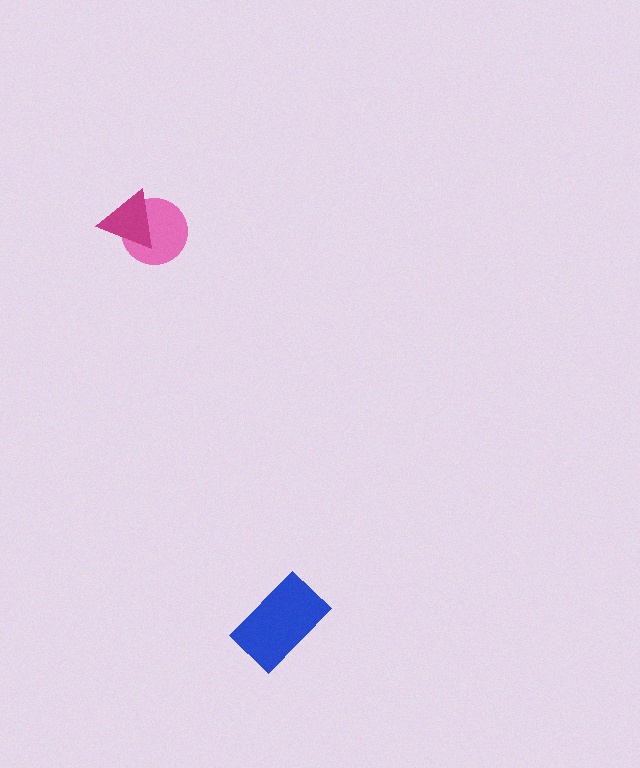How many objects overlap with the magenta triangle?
1 object overlaps with the magenta triangle.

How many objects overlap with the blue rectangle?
0 objects overlap with the blue rectangle.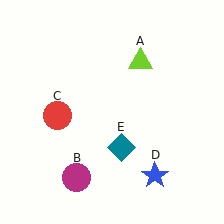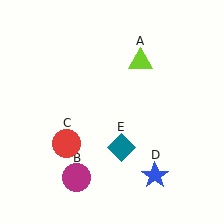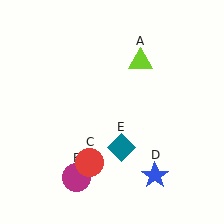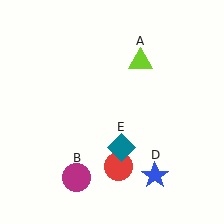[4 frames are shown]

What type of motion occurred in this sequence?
The red circle (object C) rotated counterclockwise around the center of the scene.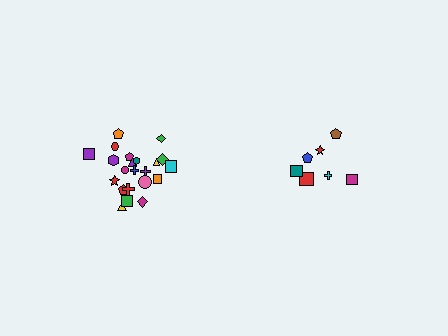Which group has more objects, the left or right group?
The left group.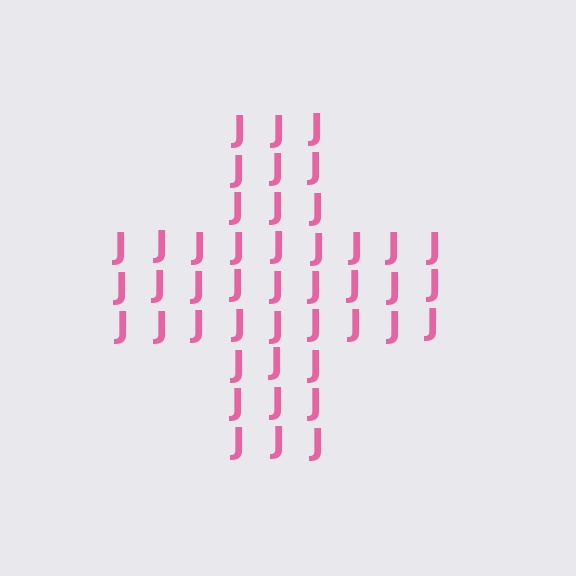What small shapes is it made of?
It is made of small letter J's.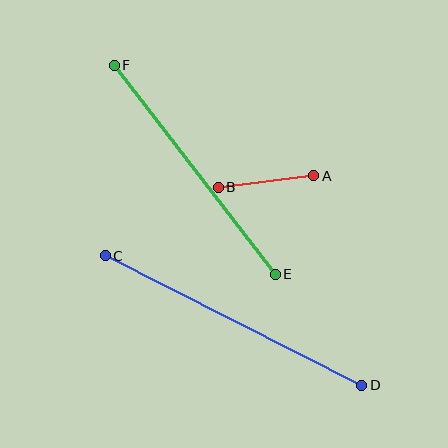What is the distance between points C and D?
The distance is approximately 287 pixels.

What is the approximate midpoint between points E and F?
The midpoint is at approximately (195, 170) pixels.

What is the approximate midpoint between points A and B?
The midpoint is at approximately (266, 182) pixels.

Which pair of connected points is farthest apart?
Points C and D are farthest apart.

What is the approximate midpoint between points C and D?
The midpoint is at approximately (234, 320) pixels.